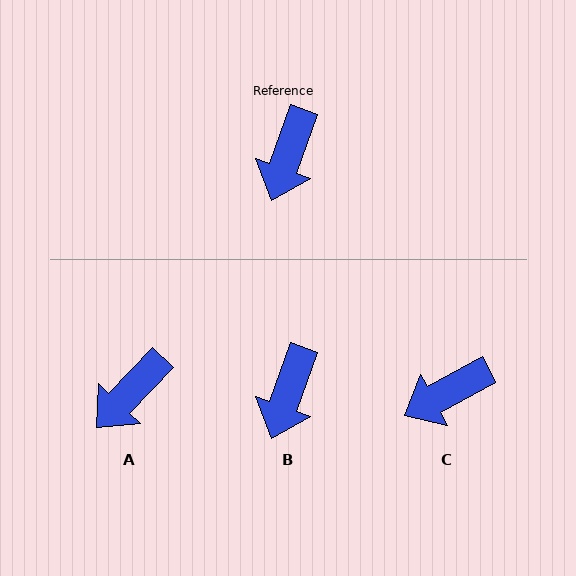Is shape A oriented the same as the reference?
No, it is off by about 24 degrees.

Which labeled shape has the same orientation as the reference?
B.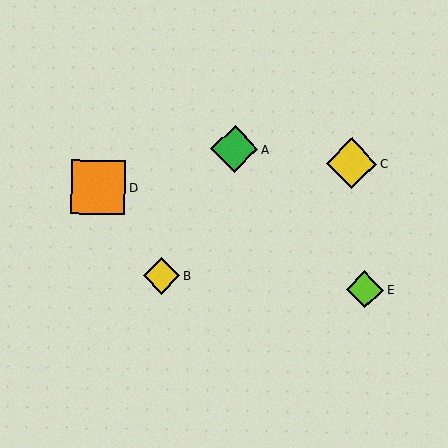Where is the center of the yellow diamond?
The center of the yellow diamond is at (162, 276).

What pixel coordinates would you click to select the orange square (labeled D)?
Click at (98, 188) to select the orange square D.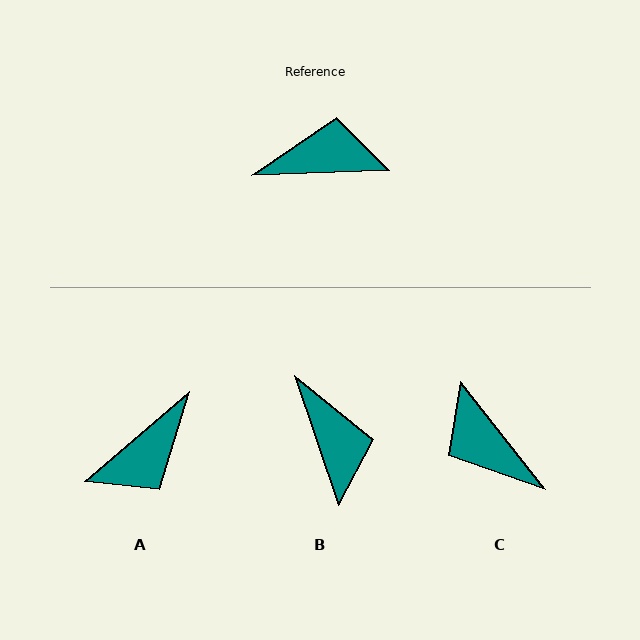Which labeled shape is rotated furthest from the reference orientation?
A, about 141 degrees away.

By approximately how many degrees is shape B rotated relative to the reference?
Approximately 73 degrees clockwise.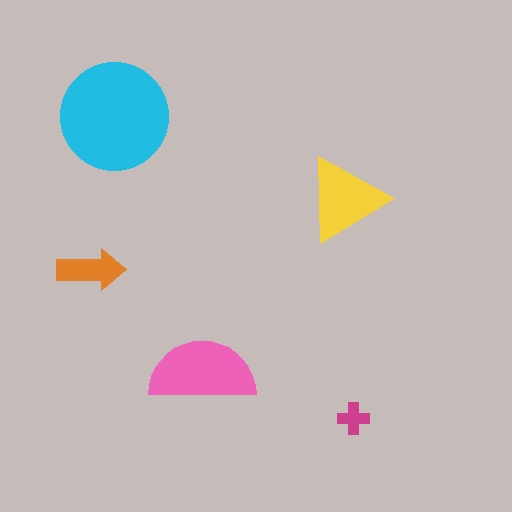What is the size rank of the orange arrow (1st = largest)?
4th.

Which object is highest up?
The cyan circle is topmost.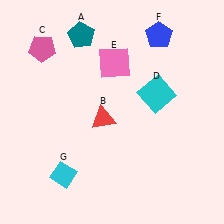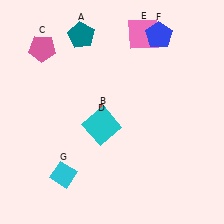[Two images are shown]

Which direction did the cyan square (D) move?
The cyan square (D) moved left.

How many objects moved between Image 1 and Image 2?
2 objects moved between the two images.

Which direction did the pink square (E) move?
The pink square (E) moved right.